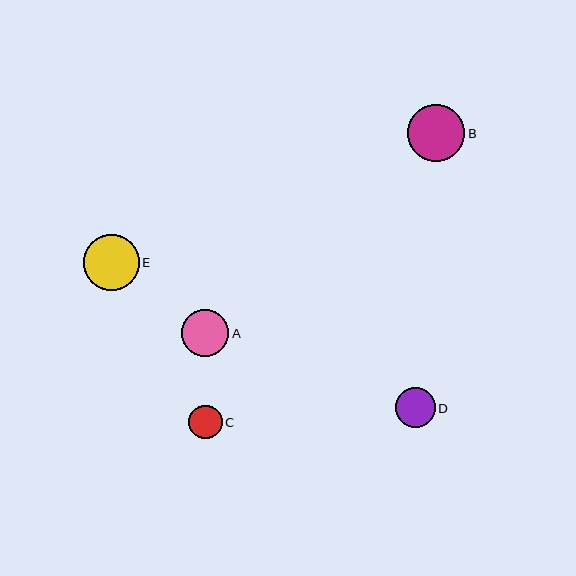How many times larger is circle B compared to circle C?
Circle B is approximately 1.7 times the size of circle C.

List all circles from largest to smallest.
From largest to smallest: B, E, A, D, C.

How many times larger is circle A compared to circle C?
Circle A is approximately 1.4 times the size of circle C.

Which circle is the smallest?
Circle C is the smallest with a size of approximately 33 pixels.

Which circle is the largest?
Circle B is the largest with a size of approximately 57 pixels.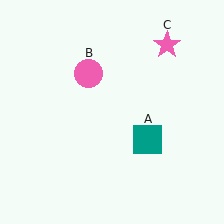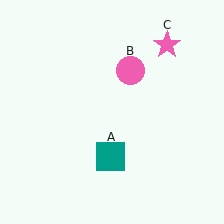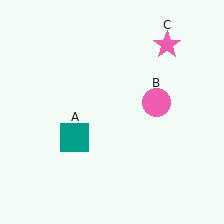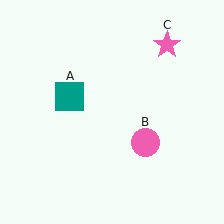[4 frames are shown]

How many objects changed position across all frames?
2 objects changed position: teal square (object A), pink circle (object B).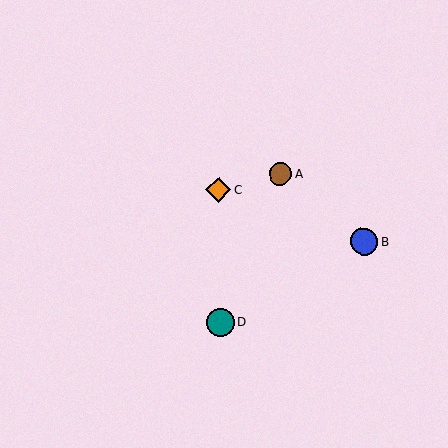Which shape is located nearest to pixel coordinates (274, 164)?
The brown circle (labeled A) at (280, 174) is nearest to that location.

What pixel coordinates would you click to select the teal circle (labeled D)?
Click at (220, 322) to select the teal circle D.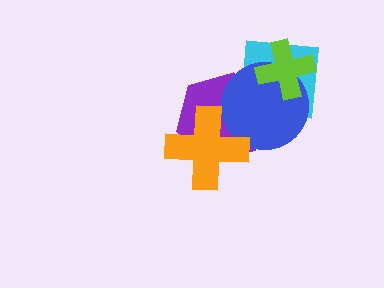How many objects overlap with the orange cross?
2 objects overlap with the orange cross.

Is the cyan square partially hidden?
Yes, it is partially covered by another shape.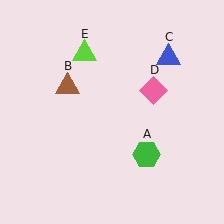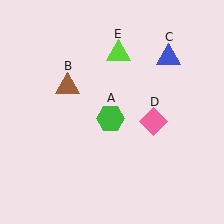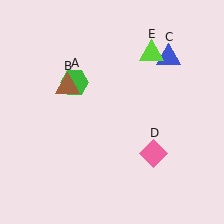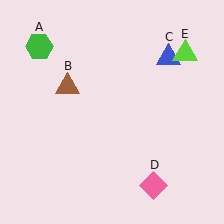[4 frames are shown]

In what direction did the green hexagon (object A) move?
The green hexagon (object A) moved up and to the left.